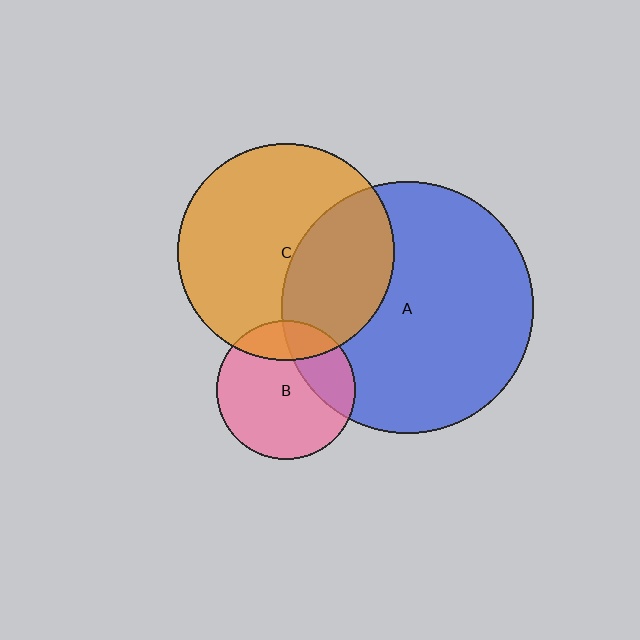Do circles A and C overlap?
Yes.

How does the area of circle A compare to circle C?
Approximately 1.4 times.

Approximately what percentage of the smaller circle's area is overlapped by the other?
Approximately 35%.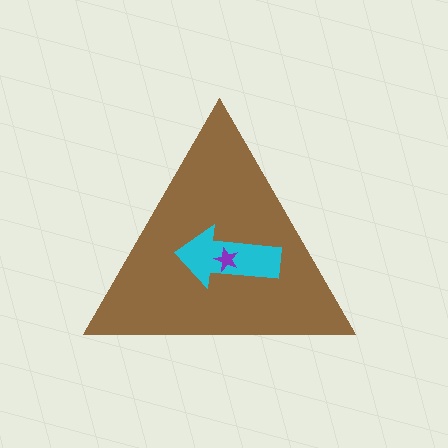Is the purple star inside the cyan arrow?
Yes.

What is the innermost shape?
The purple star.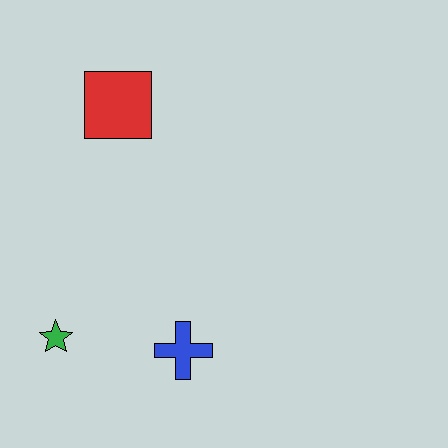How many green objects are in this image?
There is 1 green object.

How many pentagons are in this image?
There are no pentagons.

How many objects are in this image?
There are 3 objects.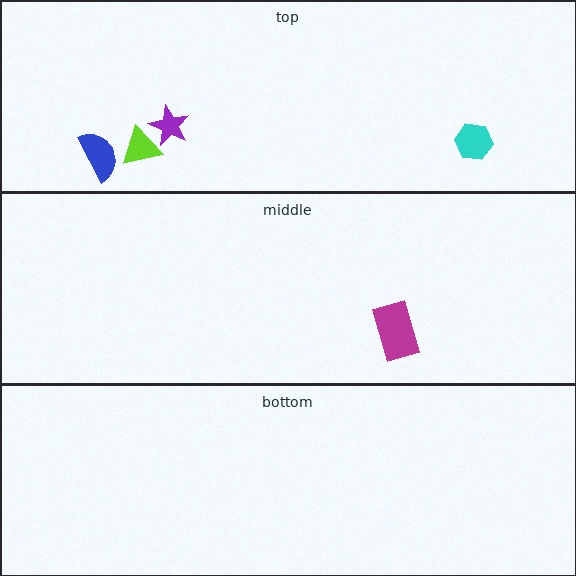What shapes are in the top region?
The blue semicircle, the lime triangle, the cyan hexagon, the purple star.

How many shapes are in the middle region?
1.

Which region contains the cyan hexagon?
The top region.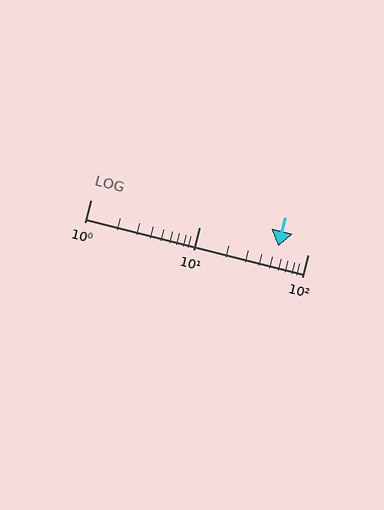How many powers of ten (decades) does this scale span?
The scale spans 2 decades, from 1 to 100.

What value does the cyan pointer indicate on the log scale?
The pointer indicates approximately 53.